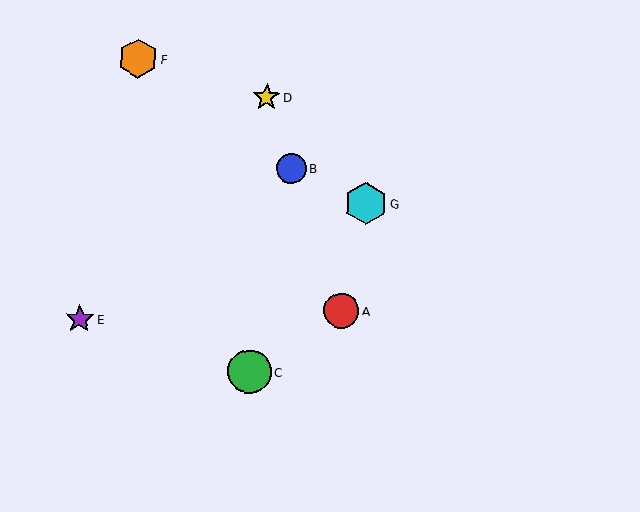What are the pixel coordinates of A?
Object A is at (341, 311).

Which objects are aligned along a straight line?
Objects A, B, D are aligned along a straight line.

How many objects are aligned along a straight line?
3 objects (A, B, D) are aligned along a straight line.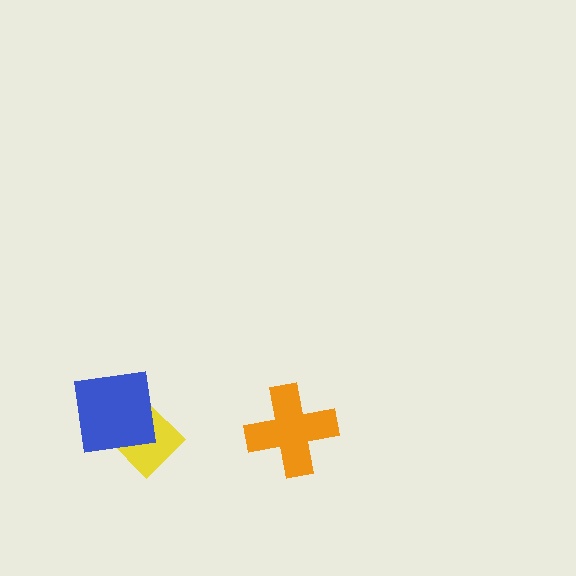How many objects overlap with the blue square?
1 object overlaps with the blue square.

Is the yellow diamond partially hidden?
Yes, it is partially covered by another shape.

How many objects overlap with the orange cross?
0 objects overlap with the orange cross.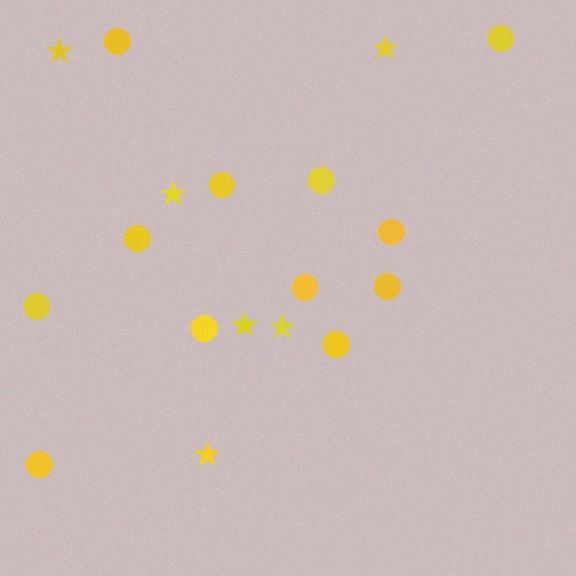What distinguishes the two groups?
There are 2 groups: one group of stars (6) and one group of circles (12).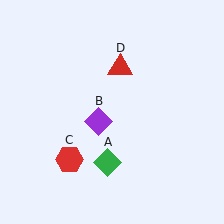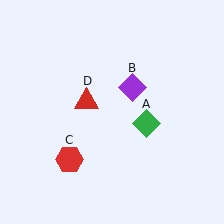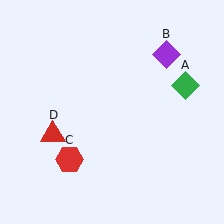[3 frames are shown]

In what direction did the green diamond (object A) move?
The green diamond (object A) moved up and to the right.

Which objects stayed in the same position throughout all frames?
Red hexagon (object C) remained stationary.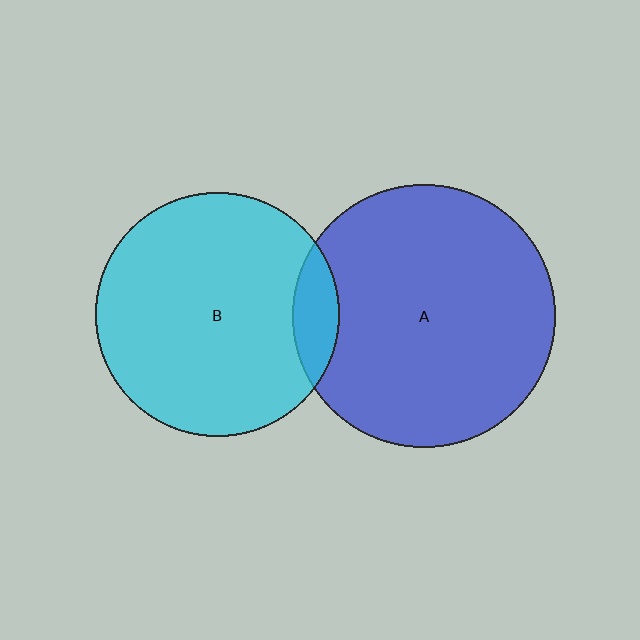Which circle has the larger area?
Circle A (blue).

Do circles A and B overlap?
Yes.